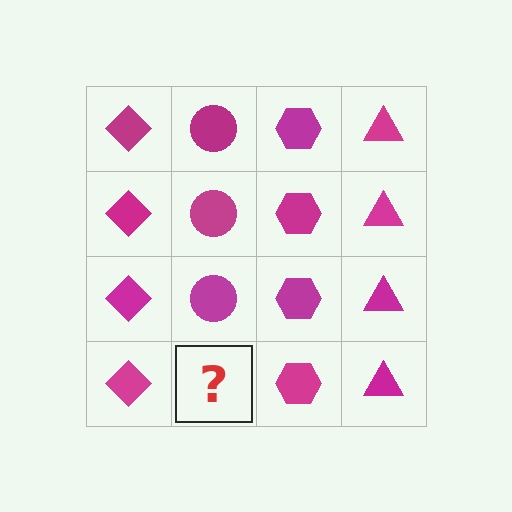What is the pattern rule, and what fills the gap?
The rule is that each column has a consistent shape. The gap should be filled with a magenta circle.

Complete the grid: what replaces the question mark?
The question mark should be replaced with a magenta circle.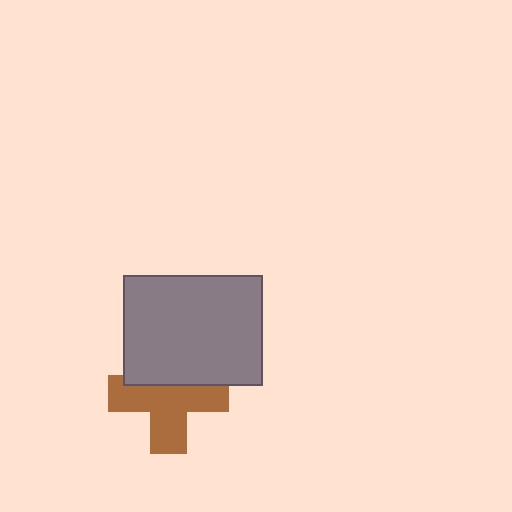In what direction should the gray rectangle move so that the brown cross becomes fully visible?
The gray rectangle should move up. That is the shortest direction to clear the overlap and leave the brown cross fully visible.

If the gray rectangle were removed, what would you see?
You would see the complete brown cross.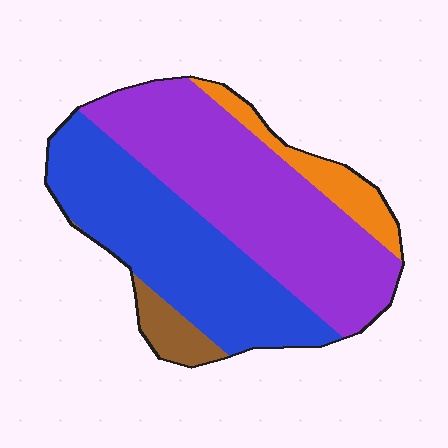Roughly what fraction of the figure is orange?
Orange takes up less than a sixth of the figure.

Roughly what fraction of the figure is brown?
Brown takes up less than a sixth of the figure.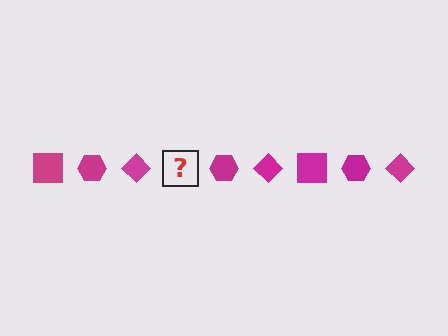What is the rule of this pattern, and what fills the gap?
The rule is that the pattern cycles through square, hexagon, diamond shapes in magenta. The gap should be filled with a magenta square.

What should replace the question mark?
The question mark should be replaced with a magenta square.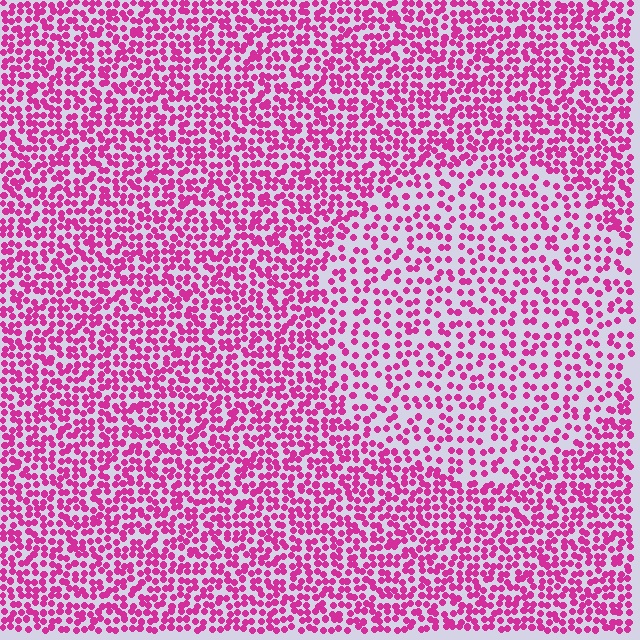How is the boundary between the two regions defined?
The boundary is defined by a change in element density (approximately 1.7x ratio). All elements are the same color, size, and shape.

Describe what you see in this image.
The image contains small magenta elements arranged at two different densities. A circle-shaped region is visible where the elements are less densely packed than the surrounding area.